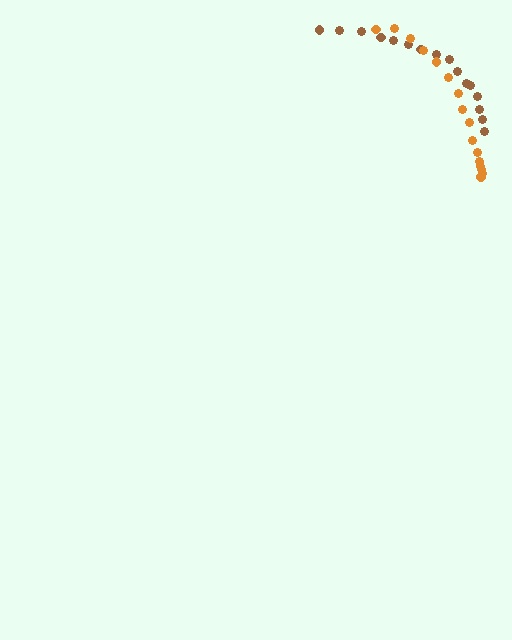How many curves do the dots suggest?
There are 2 distinct paths.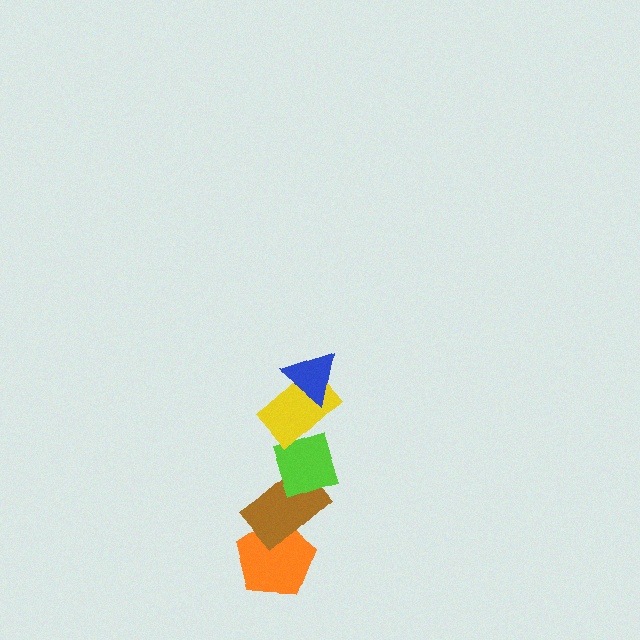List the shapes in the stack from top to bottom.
From top to bottom: the blue triangle, the yellow rectangle, the lime diamond, the brown rectangle, the orange pentagon.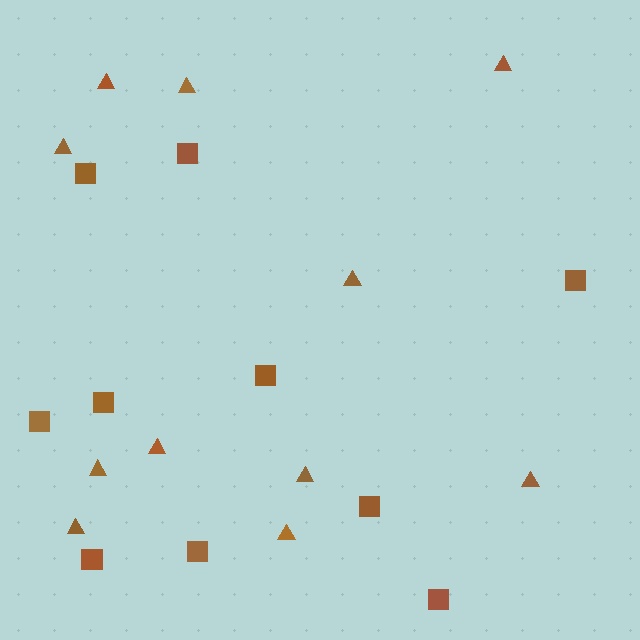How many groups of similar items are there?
There are 2 groups: one group of triangles (11) and one group of squares (10).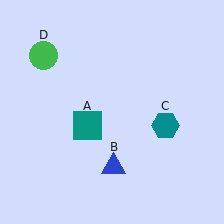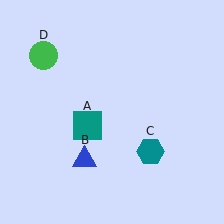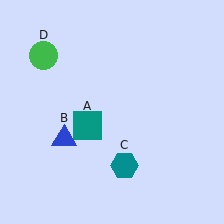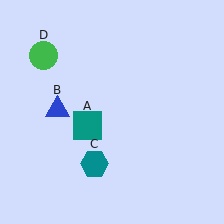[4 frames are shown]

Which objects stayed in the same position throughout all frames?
Teal square (object A) and green circle (object D) remained stationary.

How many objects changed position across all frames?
2 objects changed position: blue triangle (object B), teal hexagon (object C).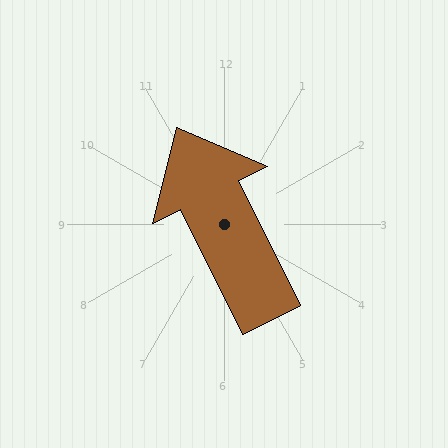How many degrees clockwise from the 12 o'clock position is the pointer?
Approximately 334 degrees.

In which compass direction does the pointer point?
Northwest.